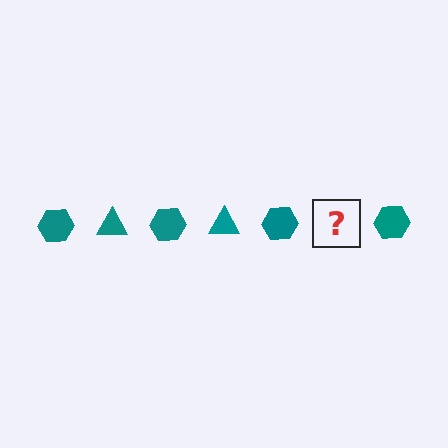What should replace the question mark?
The question mark should be replaced with a teal triangle.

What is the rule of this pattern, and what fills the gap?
The rule is that the pattern cycles through hexagon, triangle shapes in teal. The gap should be filled with a teal triangle.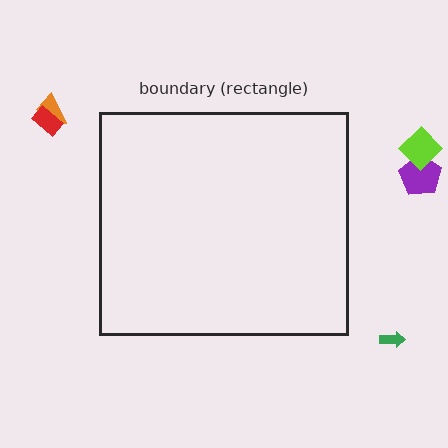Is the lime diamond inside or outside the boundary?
Outside.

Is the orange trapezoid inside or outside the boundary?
Outside.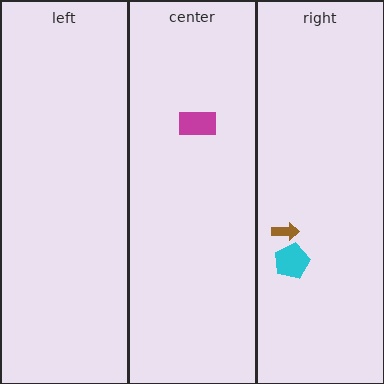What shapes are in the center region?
The magenta rectangle.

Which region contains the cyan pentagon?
The right region.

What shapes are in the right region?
The brown arrow, the cyan pentagon.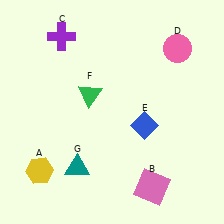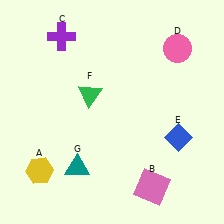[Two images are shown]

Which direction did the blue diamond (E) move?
The blue diamond (E) moved right.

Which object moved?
The blue diamond (E) moved right.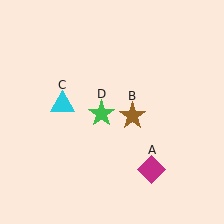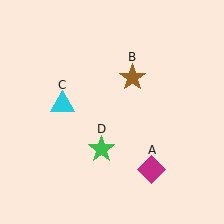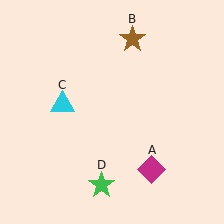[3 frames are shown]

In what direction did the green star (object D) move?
The green star (object D) moved down.